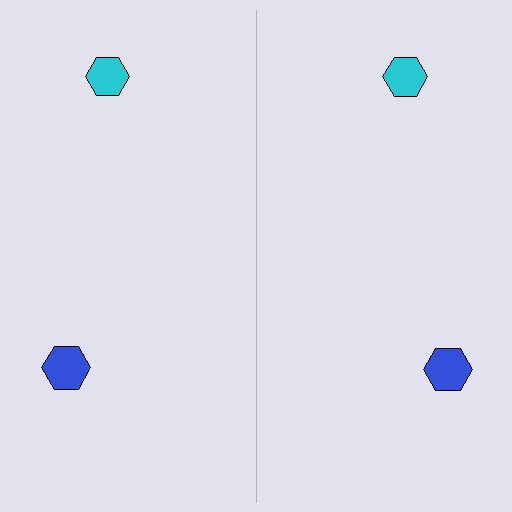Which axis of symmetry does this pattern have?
The pattern has a vertical axis of symmetry running through the center of the image.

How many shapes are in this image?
There are 4 shapes in this image.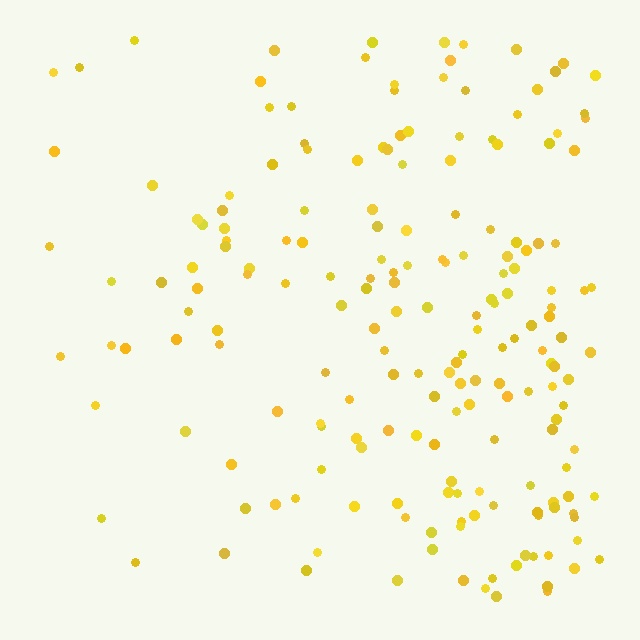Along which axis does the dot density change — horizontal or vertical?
Horizontal.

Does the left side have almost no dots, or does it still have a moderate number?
Still a moderate number, just noticeably fewer than the right.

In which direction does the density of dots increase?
From left to right, with the right side densest.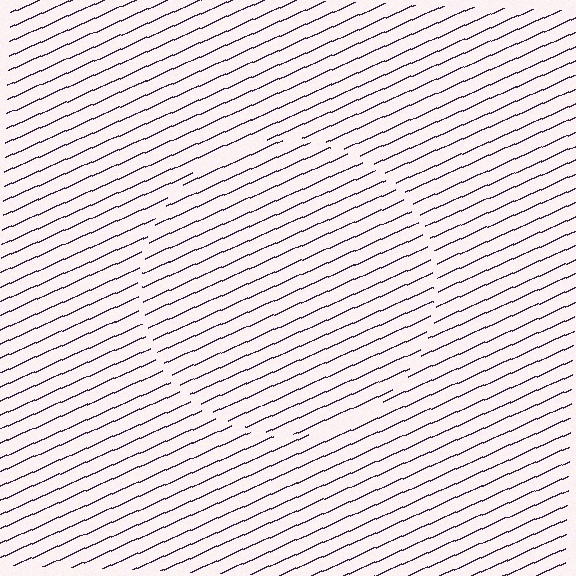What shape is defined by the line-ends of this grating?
An illusory circle. The interior of the shape contains the same grating, shifted by half a period — the contour is defined by the phase discontinuity where line-ends from the inner and outer gratings abut.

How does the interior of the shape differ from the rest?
The interior of the shape contains the same grating, shifted by half a period — the contour is defined by the phase discontinuity where line-ends from the inner and outer gratings abut.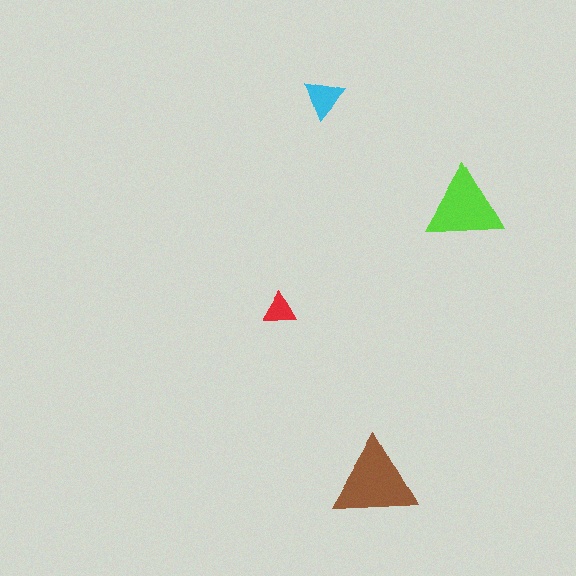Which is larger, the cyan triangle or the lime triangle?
The lime one.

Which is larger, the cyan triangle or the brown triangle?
The brown one.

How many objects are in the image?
There are 4 objects in the image.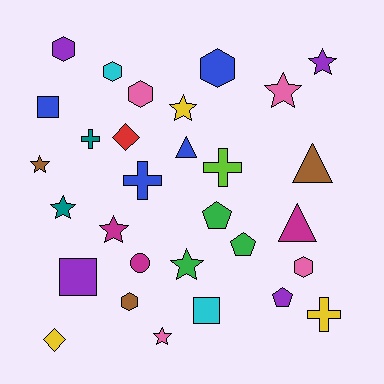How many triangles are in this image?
There are 3 triangles.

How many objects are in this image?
There are 30 objects.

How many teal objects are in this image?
There are 2 teal objects.